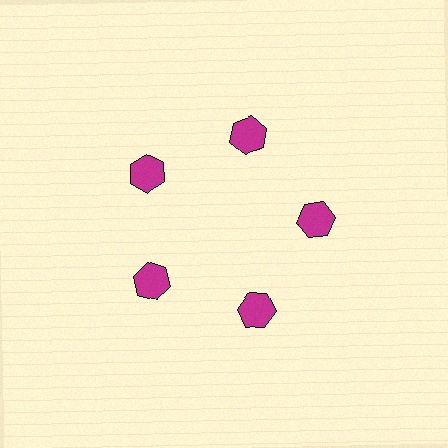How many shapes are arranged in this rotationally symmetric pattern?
There are 5 shapes, arranged in 5 groups of 1.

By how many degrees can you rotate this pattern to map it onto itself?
The pattern maps onto itself every 72 degrees of rotation.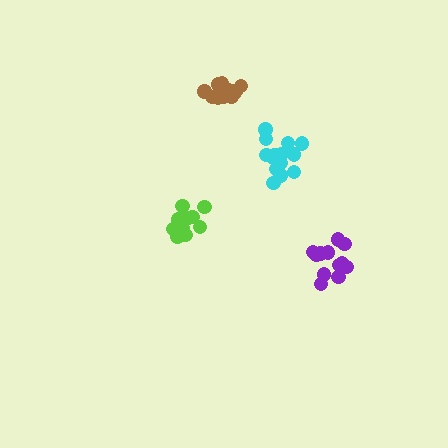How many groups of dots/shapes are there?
There are 4 groups.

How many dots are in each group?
Group 1: 12 dots, Group 2: 12 dots, Group 3: 11 dots, Group 4: 15 dots (50 total).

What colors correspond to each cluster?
The clusters are colored: lime, purple, brown, cyan.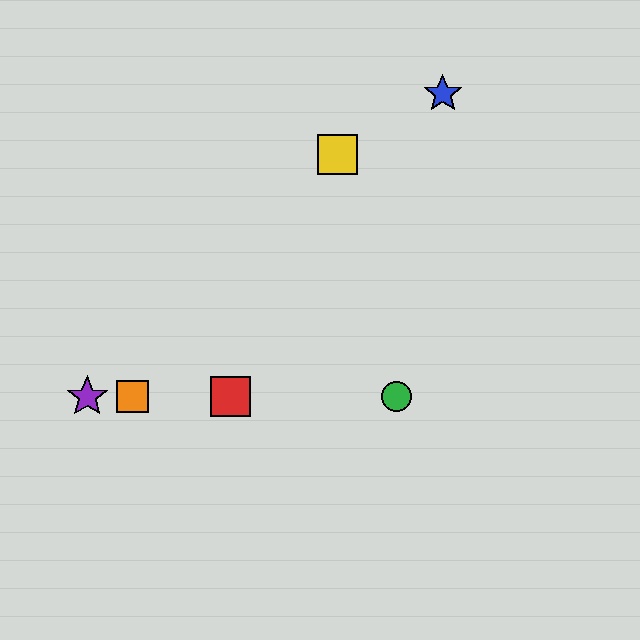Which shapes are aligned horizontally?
The red square, the green circle, the purple star, the orange square are aligned horizontally.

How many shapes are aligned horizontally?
4 shapes (the red square, the green circle, the purple star, the orange square) are aligned horizontally.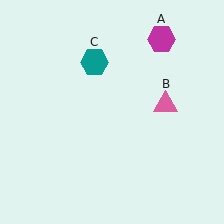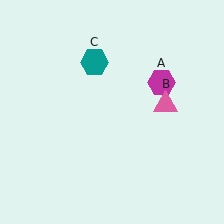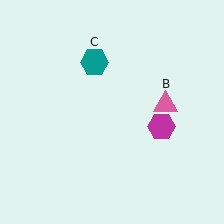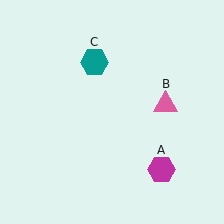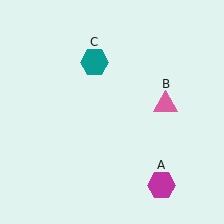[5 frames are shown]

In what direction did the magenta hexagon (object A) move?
The magenta hexagon (object A) moved down.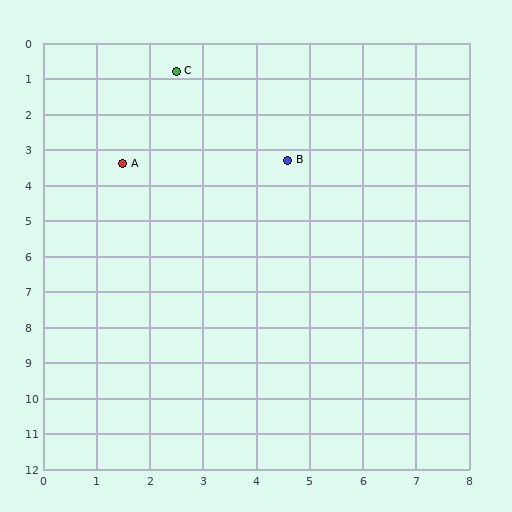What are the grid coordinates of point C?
Point C is at approximately (2.5, 0.8).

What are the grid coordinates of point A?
Point A is at approximately (1.5, 3.4).